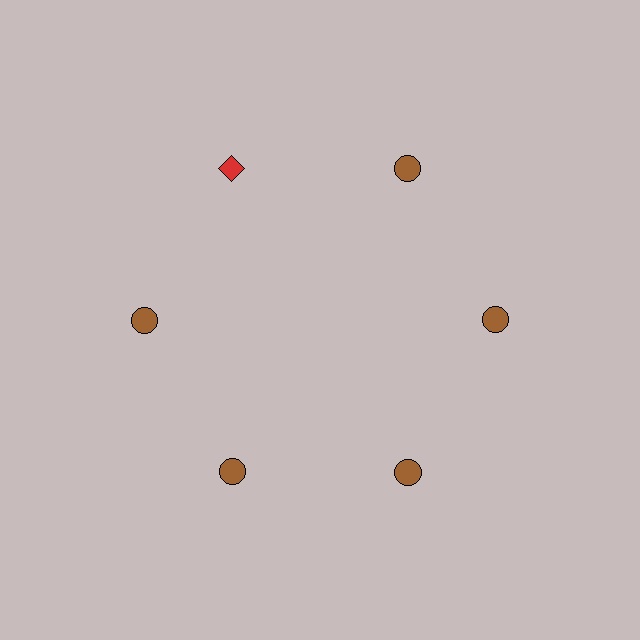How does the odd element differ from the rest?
It differs in both color (red instead of brown) and shape (diamond instead of circle).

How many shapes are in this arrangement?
There are 6 shapes arranged in a ring pattern.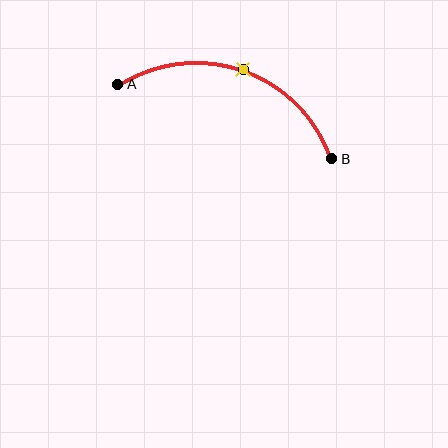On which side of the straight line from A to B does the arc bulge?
The arc bulges above the straight line connecting A and B.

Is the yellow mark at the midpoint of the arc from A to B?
Yes. The yellow mark lies on the arc at equal arc-length from both A and B — it is the arc midpoint.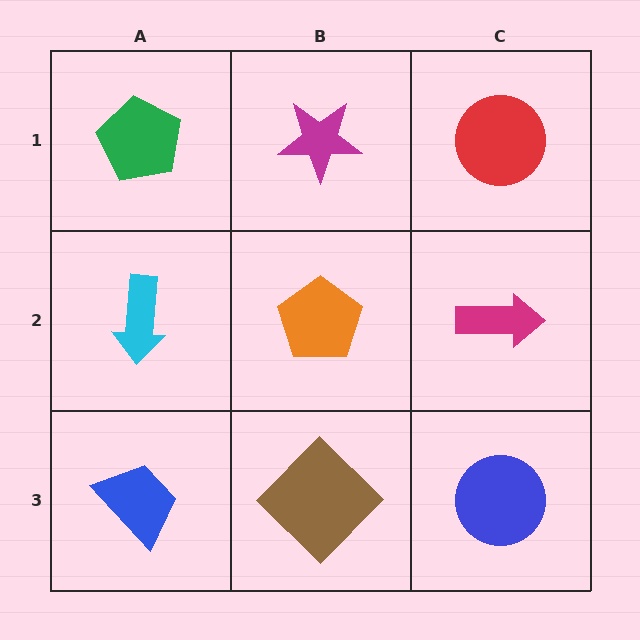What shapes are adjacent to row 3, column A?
A cyan arrow (row 2, column A), a brown diamond (row 3, column B).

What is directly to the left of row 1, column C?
A magenta star.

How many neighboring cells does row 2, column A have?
3.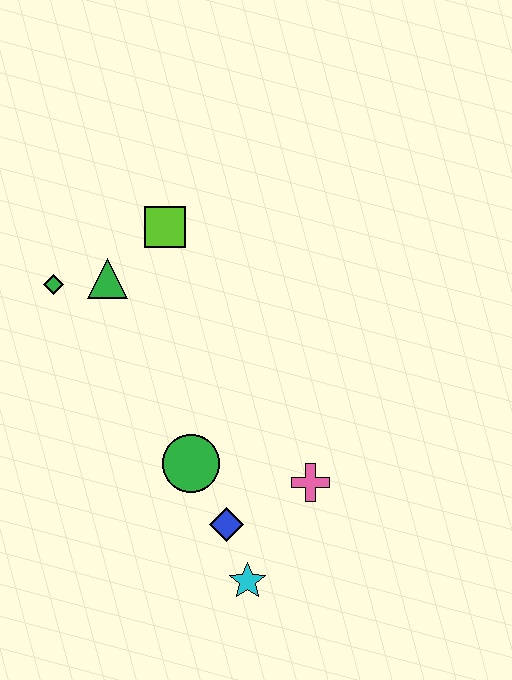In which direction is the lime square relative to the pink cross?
The lime square is above the pink cross.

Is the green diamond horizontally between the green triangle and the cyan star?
No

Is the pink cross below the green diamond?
Yes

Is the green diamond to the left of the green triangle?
Yes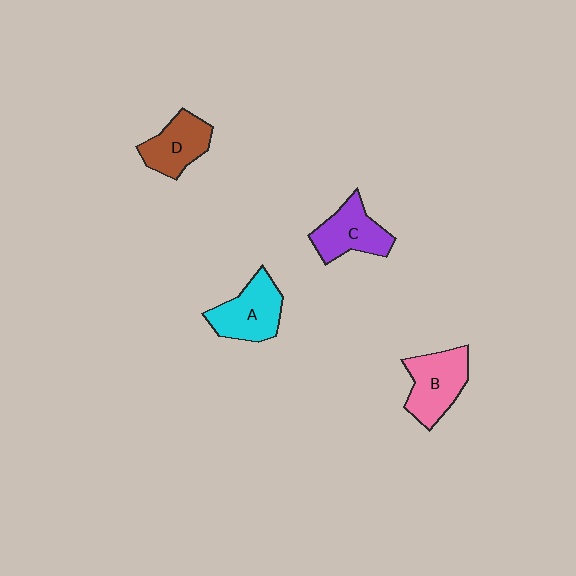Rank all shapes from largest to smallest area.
From largest to smallest: B (pink), A (cyan), C (purple), D (brown).